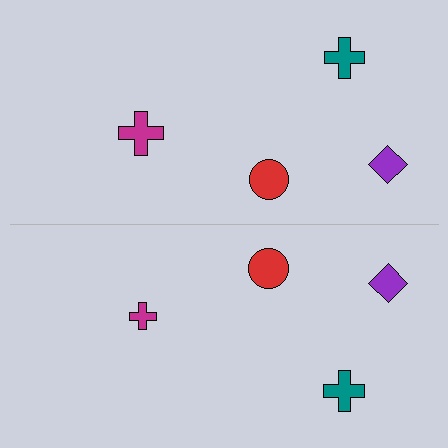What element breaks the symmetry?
The magenta cross on the bottom side has a different size than its mirror counterpart.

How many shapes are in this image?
There are 8 shapes in this image.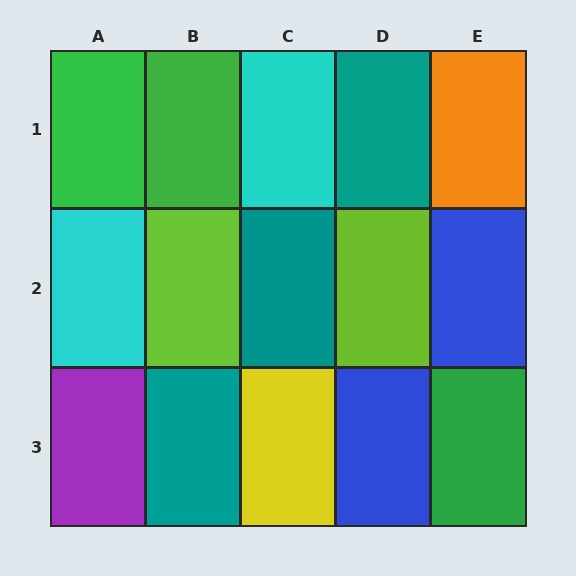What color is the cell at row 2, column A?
Cyan.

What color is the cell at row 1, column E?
Orange.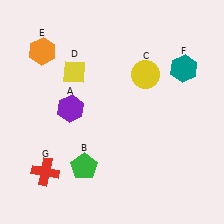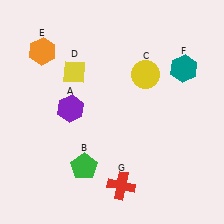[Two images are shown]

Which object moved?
The red cross (G) moved right.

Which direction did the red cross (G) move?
The red cross (G) moved right.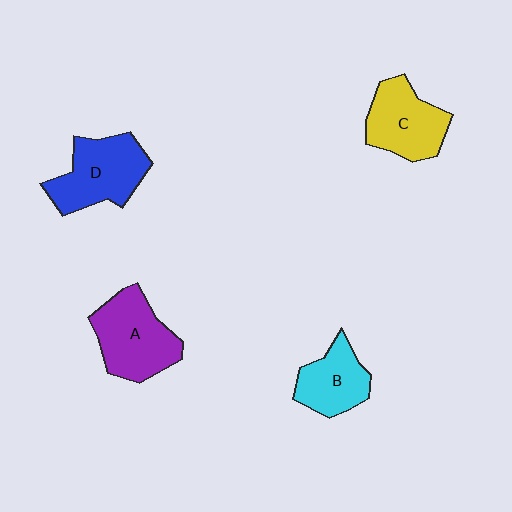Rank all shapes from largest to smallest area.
From largest to smallest: A (purple), D (blue), C (yellow), B (cyan).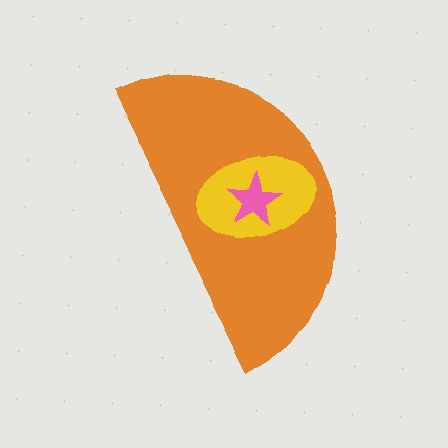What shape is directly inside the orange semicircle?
The yellow ellipse.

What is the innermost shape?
The pink star.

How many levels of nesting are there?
3.